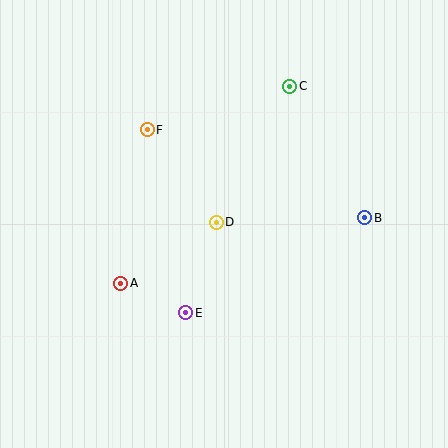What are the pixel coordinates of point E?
Point E is at (186, 313).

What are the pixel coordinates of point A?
Point A is at (121, 283).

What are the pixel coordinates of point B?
Point B is at (365, 218).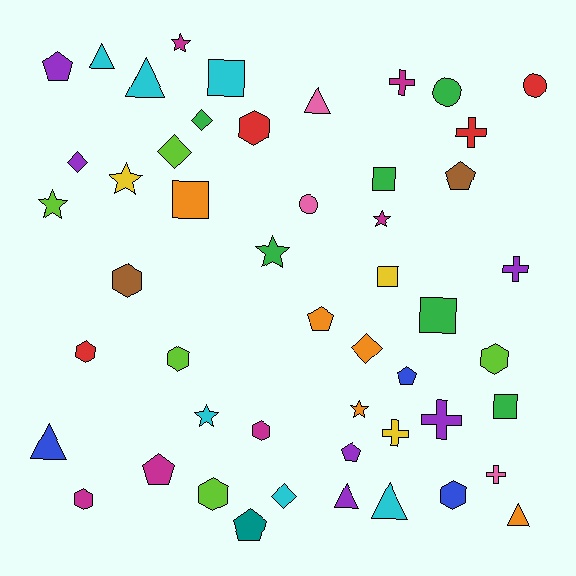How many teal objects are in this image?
There is 1 teal object.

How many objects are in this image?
There are 50 objects.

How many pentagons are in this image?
There are 7 pentagons.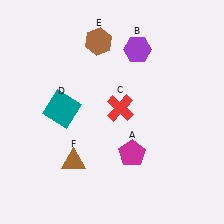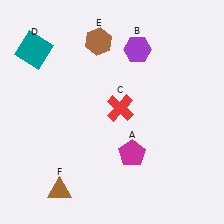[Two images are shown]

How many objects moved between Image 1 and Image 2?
2 objects moved between the two images.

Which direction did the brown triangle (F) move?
The brown triangle (F) moved down.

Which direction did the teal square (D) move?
The teal square (D) moved up.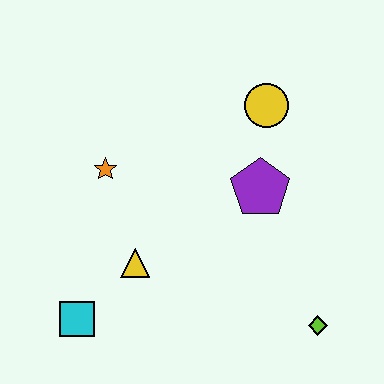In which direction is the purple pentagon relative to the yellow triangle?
The purple pentagon is to the right of the yellow triangle.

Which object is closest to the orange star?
The yellow triangle is closest to the orange star.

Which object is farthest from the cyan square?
The yellow circle is farthest from the cyan square.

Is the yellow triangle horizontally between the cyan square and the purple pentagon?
Yes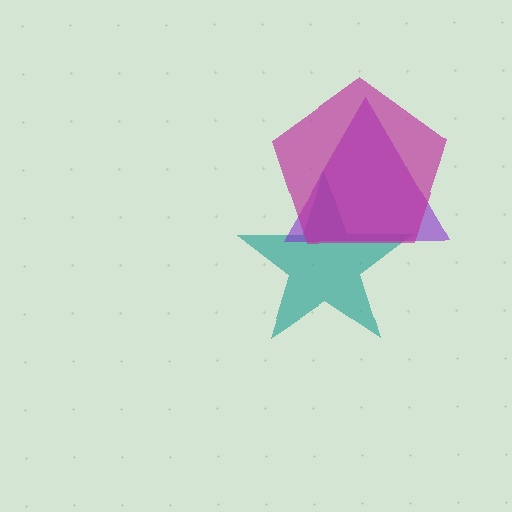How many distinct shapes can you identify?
There are 3 distinct shapes: a teal star, a purple triangle, a magenta pentagon.